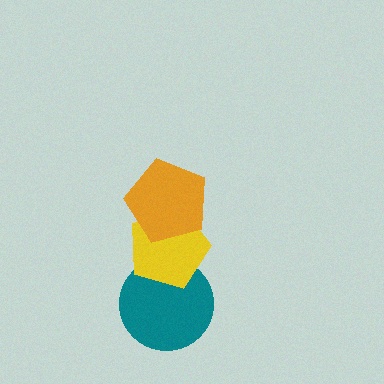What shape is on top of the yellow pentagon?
The orange pentagon is on top of the yellow pentagon.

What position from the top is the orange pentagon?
The orange pentagon is 1st from the top.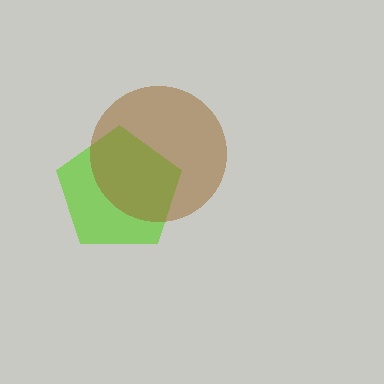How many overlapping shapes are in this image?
There are 2 overlapping shapes in the image.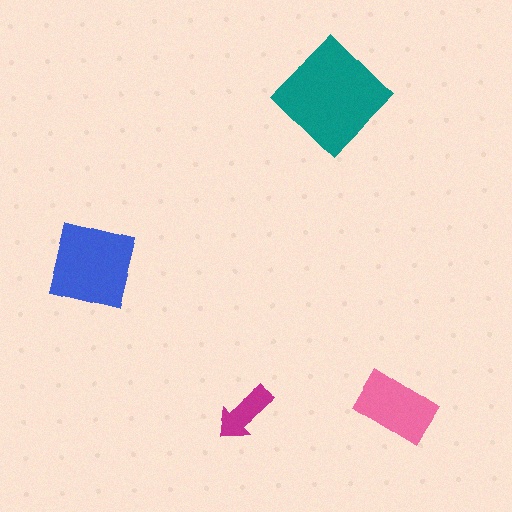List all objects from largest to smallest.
The teal diamond, the blue square, the pink rectangle, the magenta arrow.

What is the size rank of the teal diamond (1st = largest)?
1st.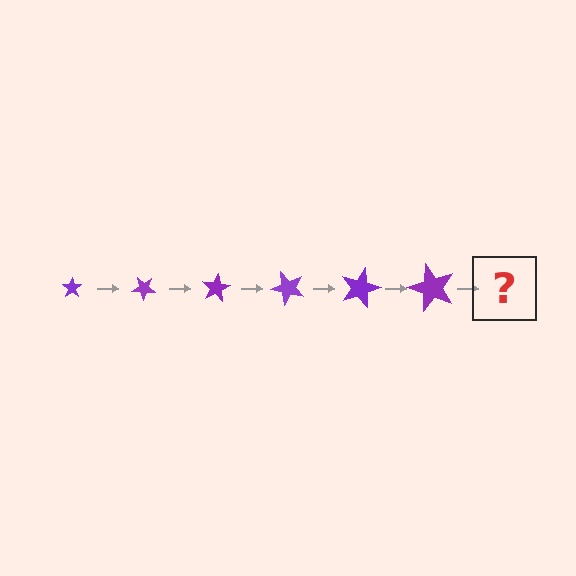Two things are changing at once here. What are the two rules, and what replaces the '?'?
The two rules are that the star grows larger each step and it rotates 40 degrees each step. The '?' should be a star, larger than the previous one and rotated 240 degrees from the start.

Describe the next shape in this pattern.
It should be a star, larger than the previous one and rotated 240 degrees from the start.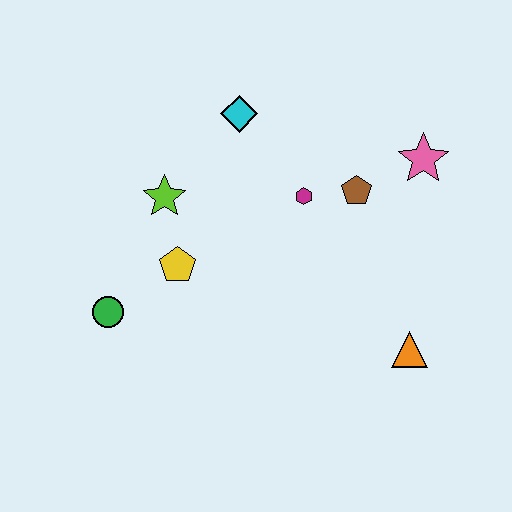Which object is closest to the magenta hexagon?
The brown pentagon is closest to the magenta hexagon.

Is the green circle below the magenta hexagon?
Yes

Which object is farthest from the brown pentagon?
The green circle is farthest from the brown pentagon.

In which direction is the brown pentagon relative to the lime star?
The brown pentagon is to the right of the lime star.